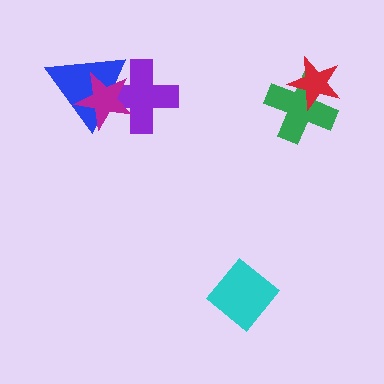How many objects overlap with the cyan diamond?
0 objects overlap with the cyan diamond.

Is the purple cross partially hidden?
Yes, it is partially covered by another shape.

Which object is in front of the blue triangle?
The magenta star is in front of the blue triangle.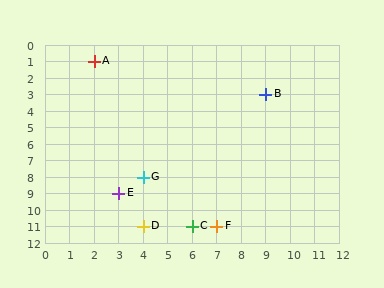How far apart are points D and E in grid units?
Points D and E are 1 column and 2 rows apart (about 2.2 grid units diagonally).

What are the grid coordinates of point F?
Point F is at grid coordinates (7, 11).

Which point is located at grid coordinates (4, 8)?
Point G is at (4, 8).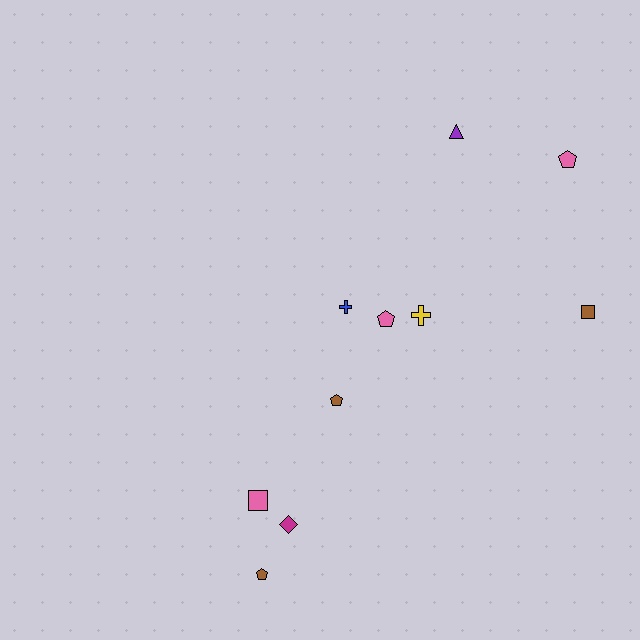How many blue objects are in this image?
There is 1 blue object.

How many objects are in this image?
There are 10 objects.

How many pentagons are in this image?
There are 4 pentagons.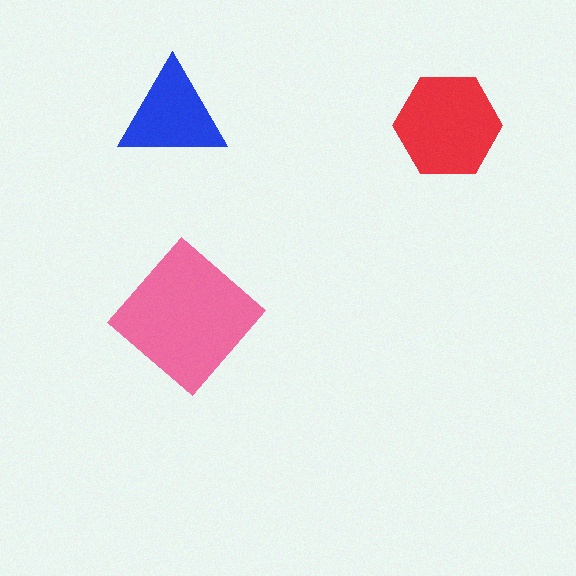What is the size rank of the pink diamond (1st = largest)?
1st.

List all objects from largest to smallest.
The pink diamond, the red hexagon, the blue triangle.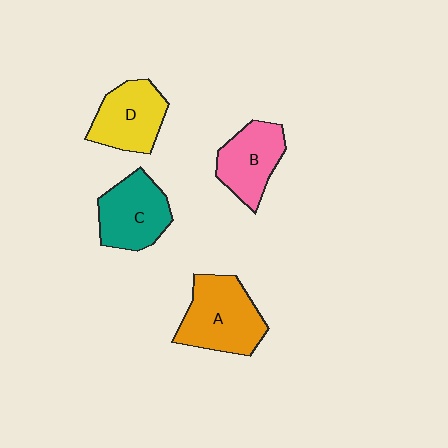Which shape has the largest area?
Shape A (orange).